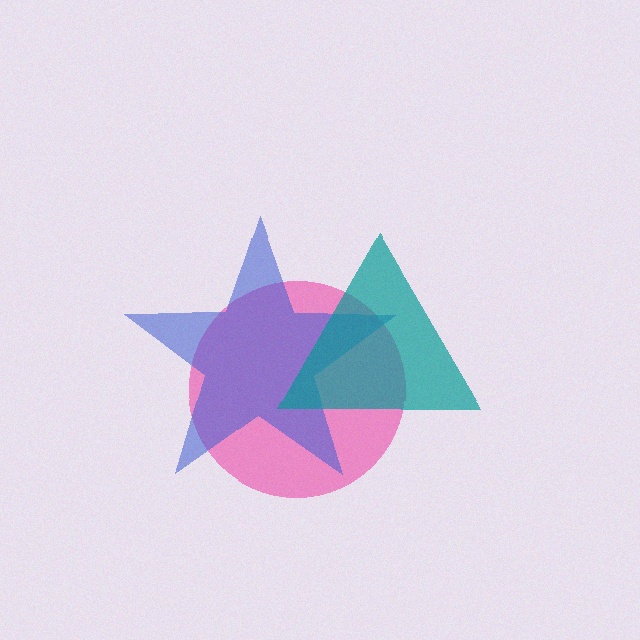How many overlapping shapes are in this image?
There are 3 overlapping shapes in the image.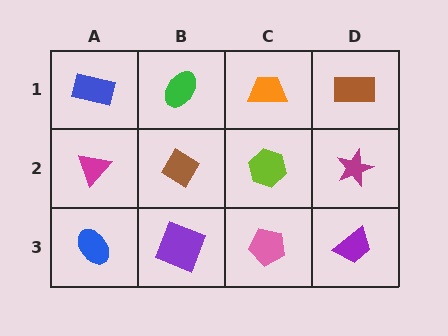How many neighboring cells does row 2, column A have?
3.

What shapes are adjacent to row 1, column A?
A magenta triangle (row 2, column A), a green ellipse (row 1, column B).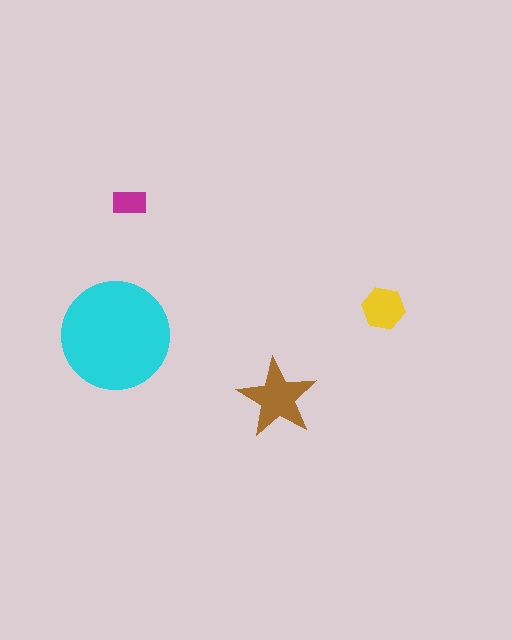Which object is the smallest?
The magenta rectangle.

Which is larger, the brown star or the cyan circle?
The cyan circle.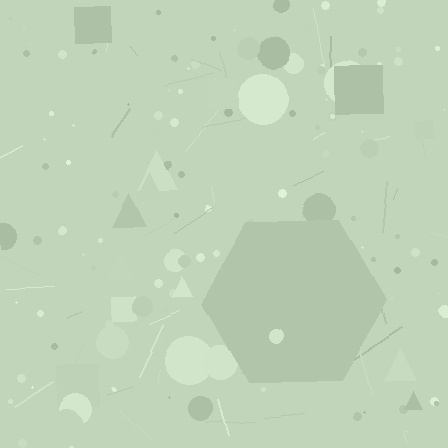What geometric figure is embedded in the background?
A hexagon is embedded in the background.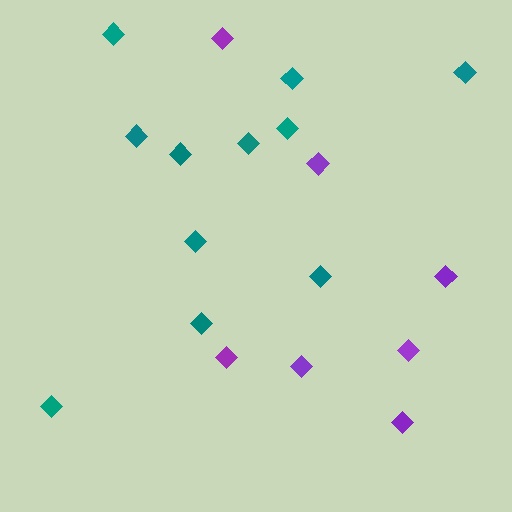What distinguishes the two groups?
There are 2 groups: one group of teal diamonds (11) and one group of purple diamonds (7).